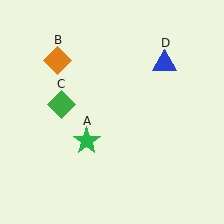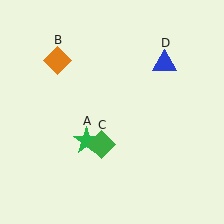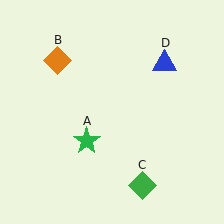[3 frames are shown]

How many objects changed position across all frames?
1 object changed position: green diamond (object C).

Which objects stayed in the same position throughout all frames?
Green star (object A) and orange diamond (object B) and blue triangle (object D) remained stationary.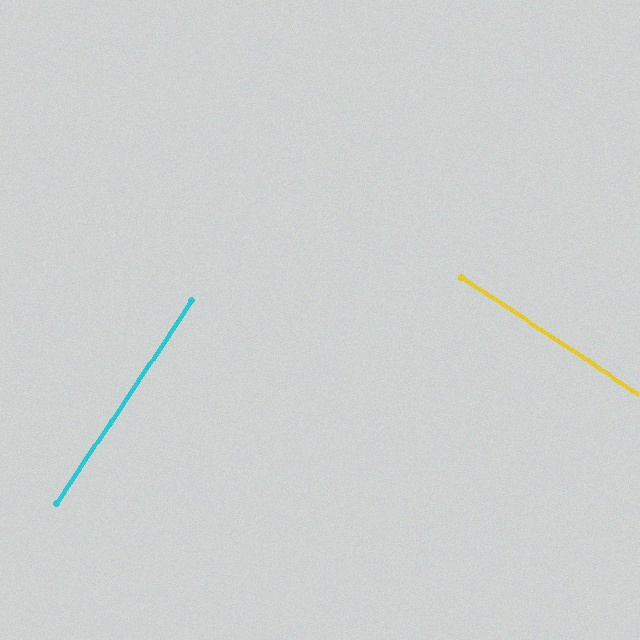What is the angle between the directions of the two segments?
Approximately 90 degrees.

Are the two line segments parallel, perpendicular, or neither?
Perpendicular — they meet at approximately 90°.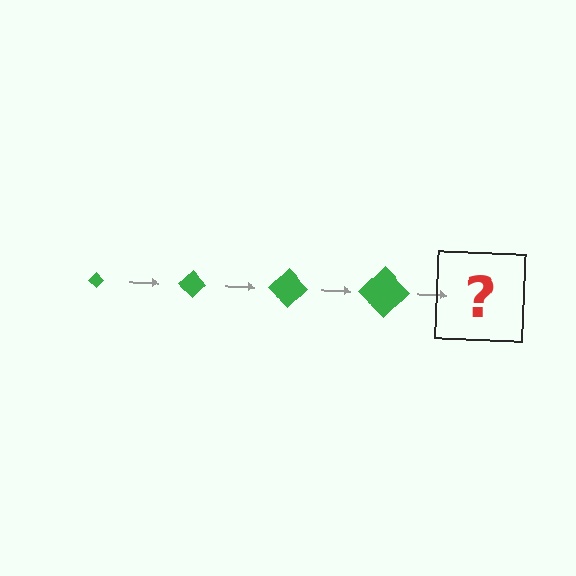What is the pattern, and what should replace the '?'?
The pattern is that the diamond gets progressively larger each step. The '?' should be a green diamond, larger than the previous one.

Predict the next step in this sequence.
The next step is a green diamond, larger than the previous one.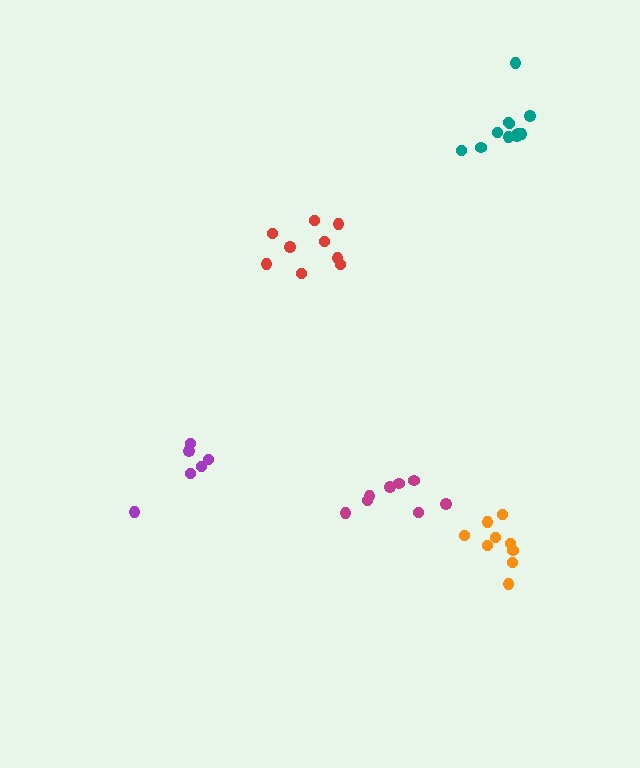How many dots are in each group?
Group 1: 9 dots, Group 2: 6 dots, Group 3: 9 dots, Group 4: 8 dots, Group 5: 11 dots (43 total).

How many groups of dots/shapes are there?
There are 5 groups.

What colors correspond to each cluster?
The clusters are colored: orange, purple, red, magenta, teal.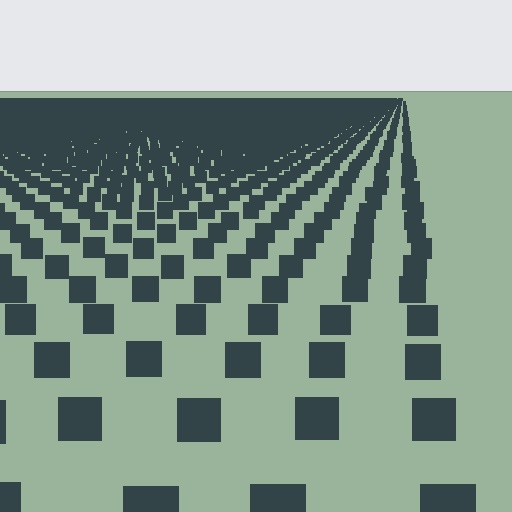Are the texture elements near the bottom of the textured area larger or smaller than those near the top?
Larger. Near the bottom, elements are closer to the viewer and appear at a bigger on-screen size.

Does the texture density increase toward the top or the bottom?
Density increases toward the top.